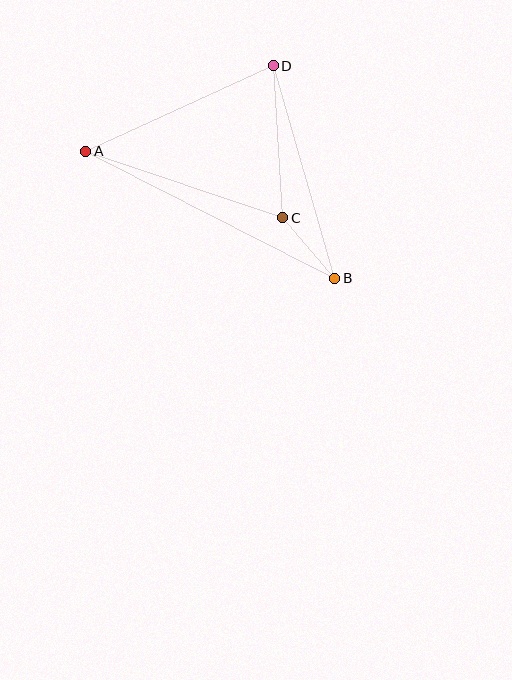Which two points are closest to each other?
Points B and C are closest to each other.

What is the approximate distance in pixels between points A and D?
The distance between A and D is approximately 206 pixels.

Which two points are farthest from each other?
Points A and B are farthest from each other.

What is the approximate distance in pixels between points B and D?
The distance between B and D is approximately 221 pixels.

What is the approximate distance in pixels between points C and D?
The distance between C and D is approximately 152 pixels.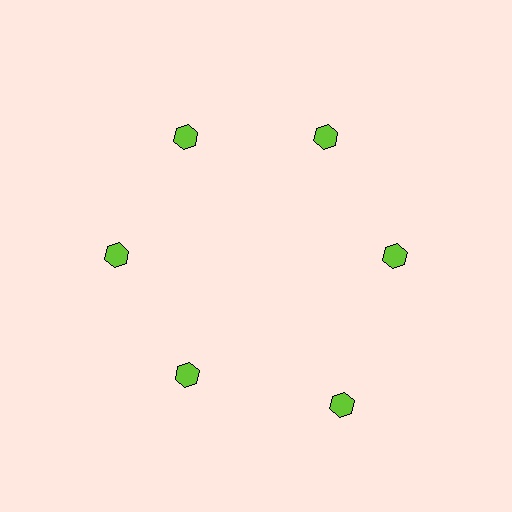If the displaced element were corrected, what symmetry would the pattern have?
It would have 6-fold rotational symmetry — the pattern would map onto itself every 60 degrees.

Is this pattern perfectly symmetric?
No. The 6 lime hexagons are arranged in a ring, but one element near the 5 o'clock position is pushed outward from the center, breaking the 6-fold rotational symmetry.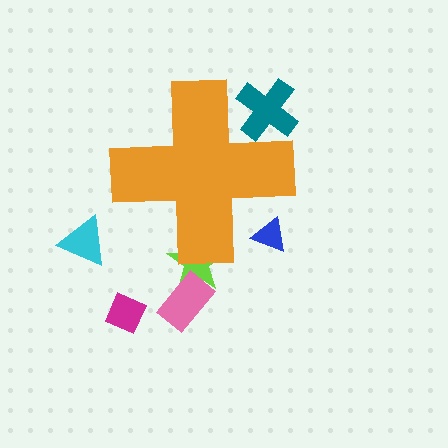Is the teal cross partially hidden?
Yes, the teal cross is partially hidden behind the orange cross.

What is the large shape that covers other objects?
An orange cross.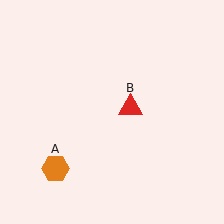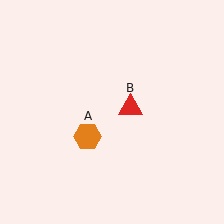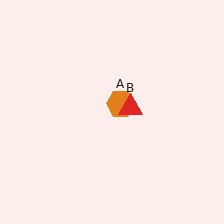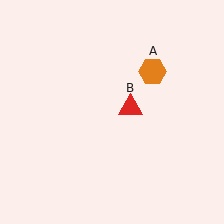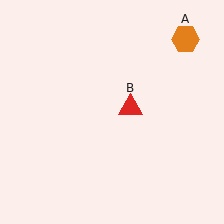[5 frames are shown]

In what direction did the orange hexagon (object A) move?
The orange hexagon (object A) moved up and to the right.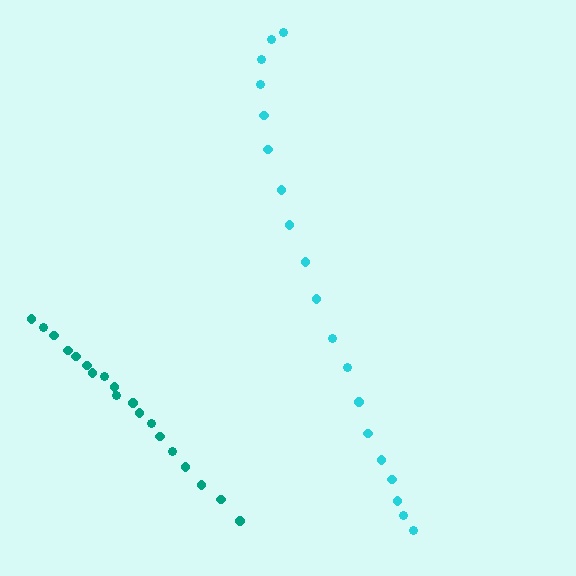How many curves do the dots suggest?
There are 2 distinct paths.